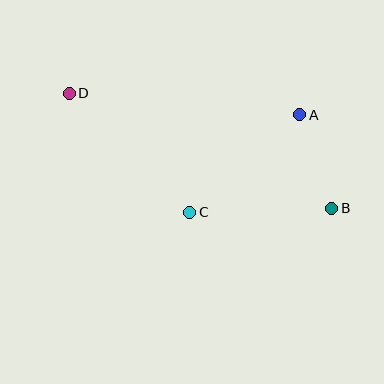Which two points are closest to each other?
Points A and B are closest to each other.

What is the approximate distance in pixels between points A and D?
The distance between A and D is approximately 232 pixels.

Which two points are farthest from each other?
Points B and D are farthest from each other.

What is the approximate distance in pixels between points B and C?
The distance between B and C is approximately 142 pixels.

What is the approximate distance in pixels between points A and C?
The distance between A and C is approximately 147 pixels.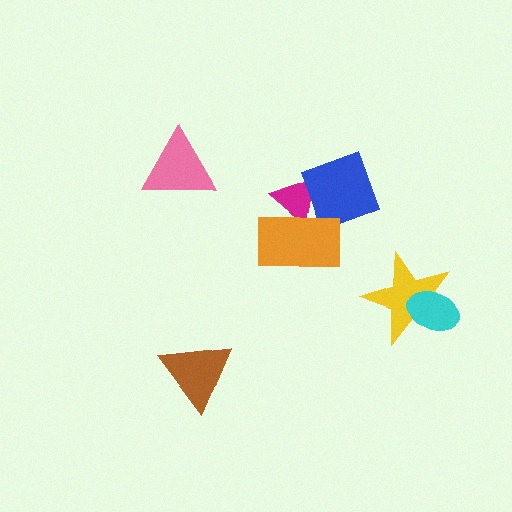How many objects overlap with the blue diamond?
2 objects overlap with the blue diamond.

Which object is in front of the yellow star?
The cyan ellipse is in front of the yellow star.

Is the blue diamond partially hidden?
Yes, it is partially covered by another shape.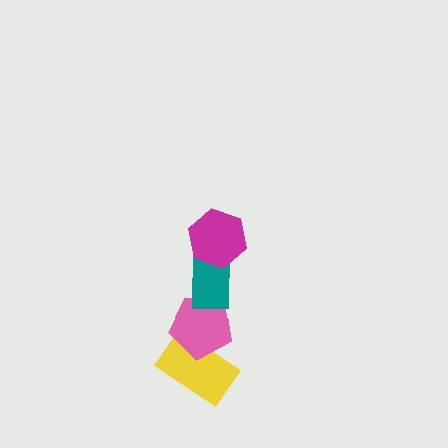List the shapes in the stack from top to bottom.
From top to bottom: the magenta hexagon, the teal rectangle, the pink pentagon, the yellow rectangle.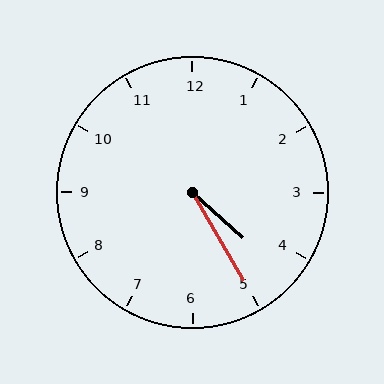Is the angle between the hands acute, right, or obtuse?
It is acute.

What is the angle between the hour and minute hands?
Approximately 18 degrees.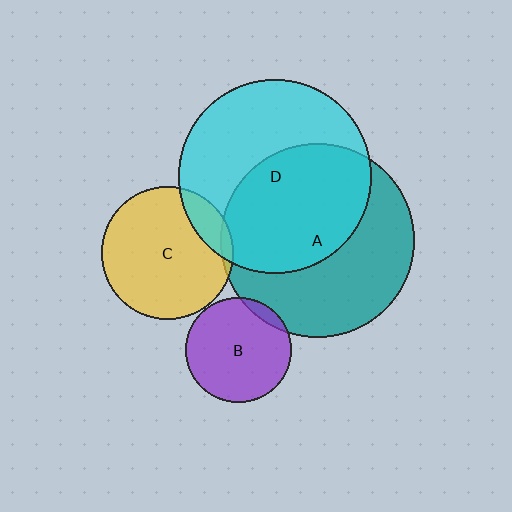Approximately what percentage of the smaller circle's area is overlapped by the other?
Approximately 15%.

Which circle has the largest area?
Circle D (cyan).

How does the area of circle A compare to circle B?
Approximately 3.4 times.